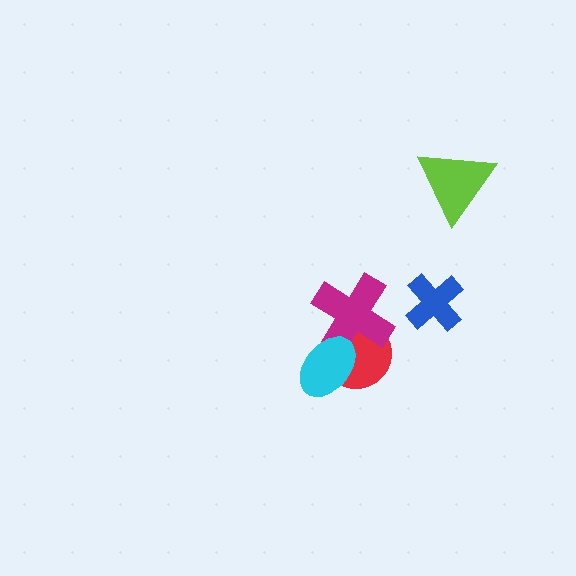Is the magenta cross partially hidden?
Yes, it is partially covered by another shape.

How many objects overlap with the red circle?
2 objects overlap with the red circle.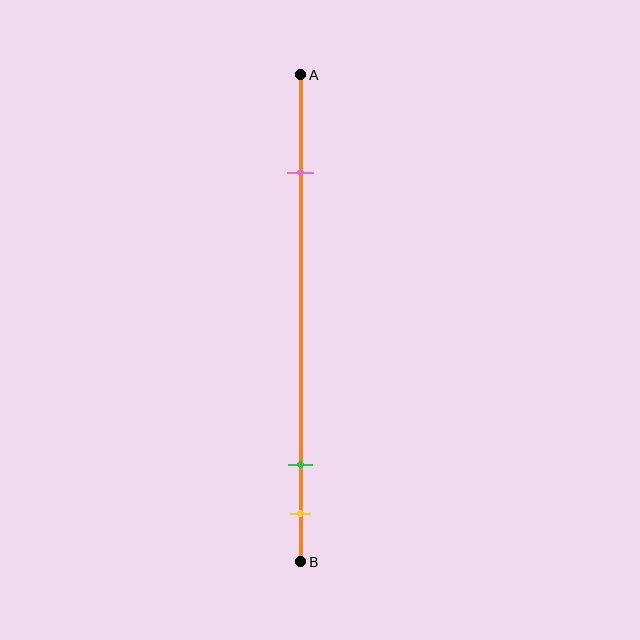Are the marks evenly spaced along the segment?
No, the marks are not evenly spaced.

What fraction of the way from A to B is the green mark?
The green mark is approximately 80% (0.8) of the way from A to B.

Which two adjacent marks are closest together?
The green and yellow marks are the closest adjacent pair.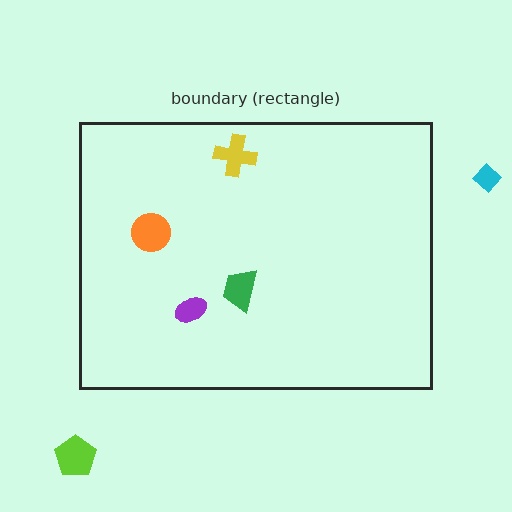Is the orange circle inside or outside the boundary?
Inside.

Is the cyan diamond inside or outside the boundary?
Outside.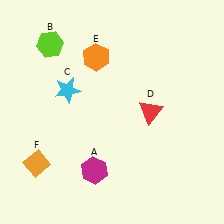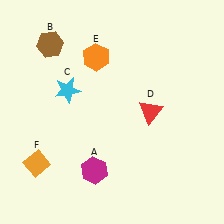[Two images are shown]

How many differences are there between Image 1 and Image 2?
There is 1 difference between the two images.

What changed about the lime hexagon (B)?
In Image 1, B is lime. In Image 2, it changed to brown.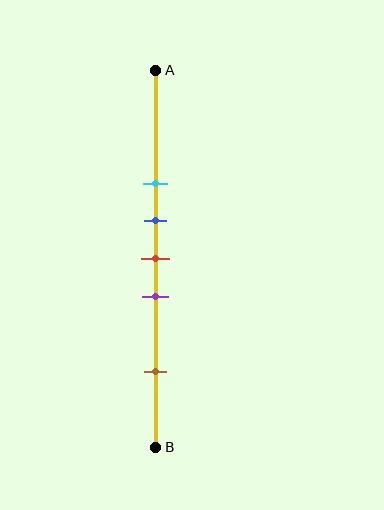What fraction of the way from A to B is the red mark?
The red mark is approximately 50% (0.5) of the way from A to B.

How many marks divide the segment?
There are 5 marks dividing the segment.